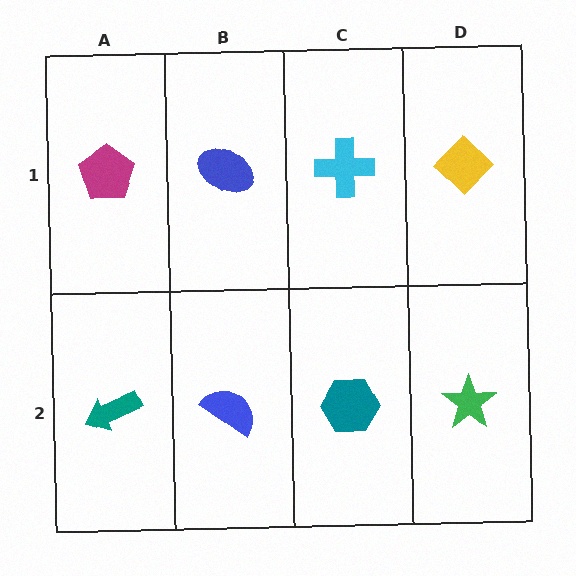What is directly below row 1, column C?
A teal hexagon.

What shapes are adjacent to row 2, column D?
A yellow diamond (row 1, column D), a teal hexagon (row 2, column C).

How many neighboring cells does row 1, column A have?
2.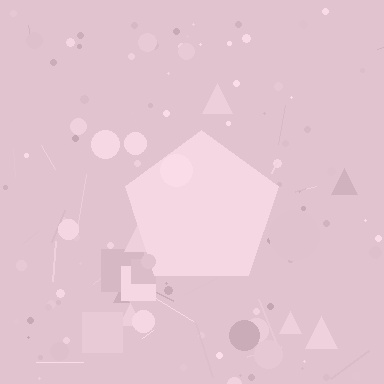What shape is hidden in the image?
A pentagon is hidden in the image.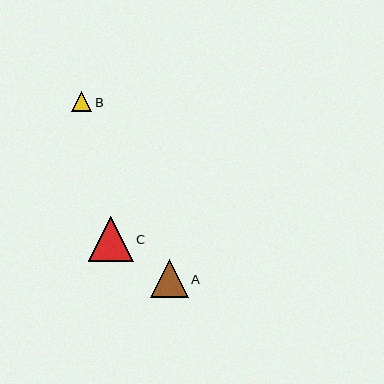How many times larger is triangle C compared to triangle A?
Triangle C is approximately 1.2 times the size of triangle A.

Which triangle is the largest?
Triangle C is the largest with a size of approximately 45 pixels.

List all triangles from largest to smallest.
From largest to smallest: C, A, B.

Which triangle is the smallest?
Triangle B is the smallest with a size of approximately 20 pixels.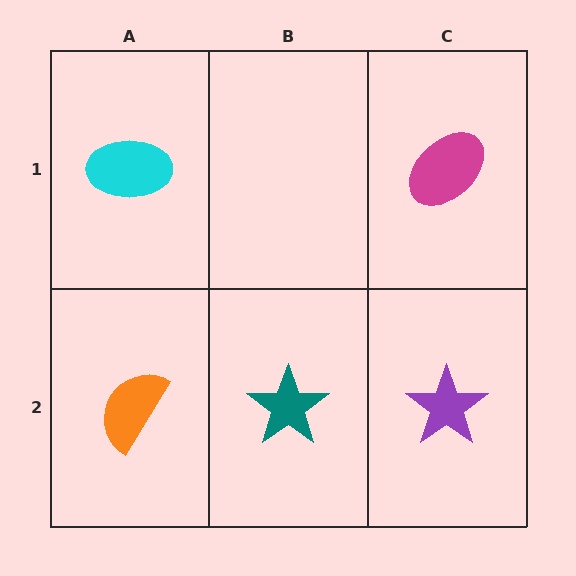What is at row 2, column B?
A teal star.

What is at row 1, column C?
A magenta ellipse.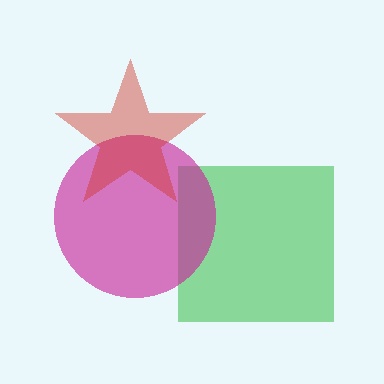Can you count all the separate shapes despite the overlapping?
Yes, there are 3 separate shapes.